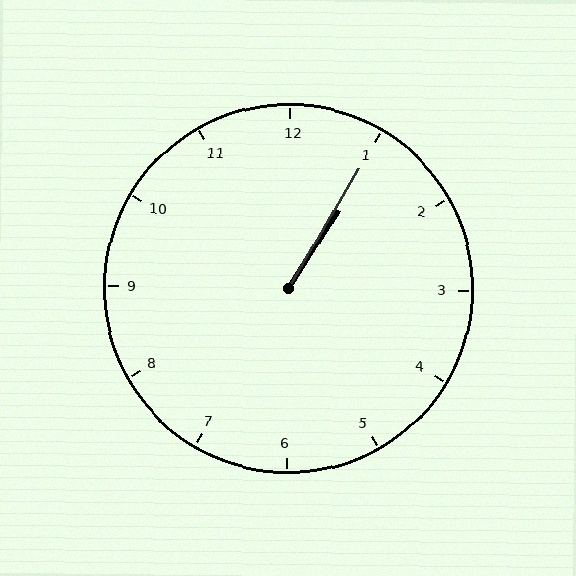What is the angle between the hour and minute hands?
Approximately 2 degrees.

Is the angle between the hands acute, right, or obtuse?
It is acute.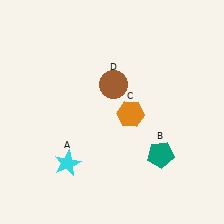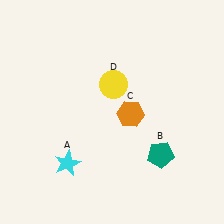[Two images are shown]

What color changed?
The circle (D) changed from brown in Image 1 to yellow in Image 2.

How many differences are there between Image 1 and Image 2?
There is 1 difference between the two images.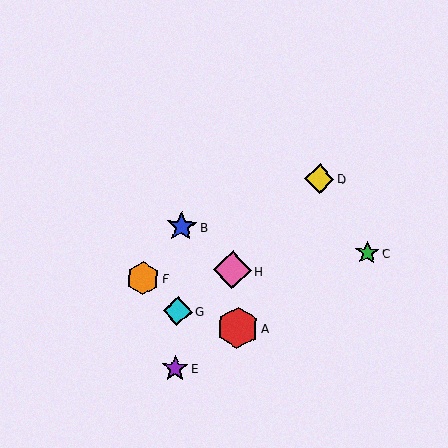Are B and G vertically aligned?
Yes, both are at x≈182.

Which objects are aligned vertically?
Objects B, E, G are aligned vertically.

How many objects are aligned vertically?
3 objects (B, E, G) are aligned vertically.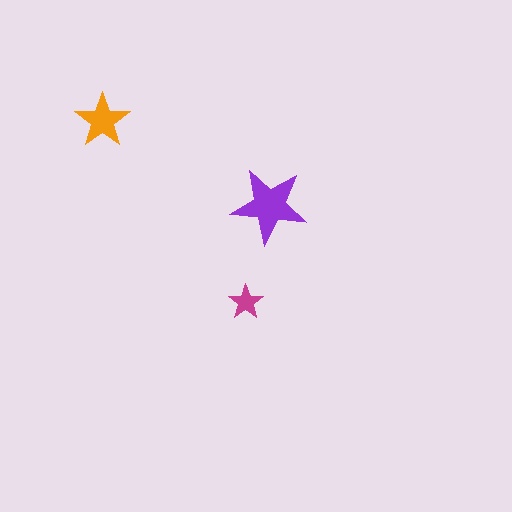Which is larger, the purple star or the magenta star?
The purple one.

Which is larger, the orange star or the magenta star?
The orange one.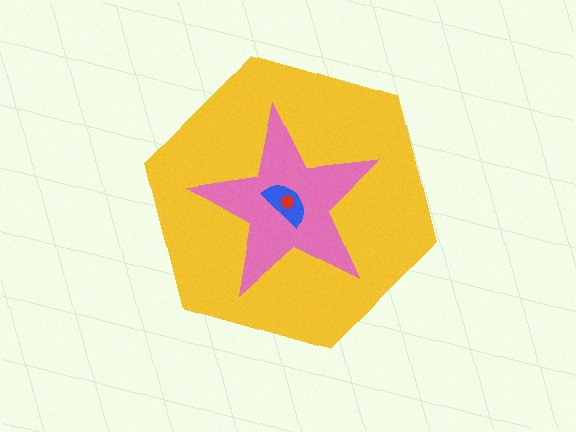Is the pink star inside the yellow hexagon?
Yes.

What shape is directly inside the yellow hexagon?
The pink star.